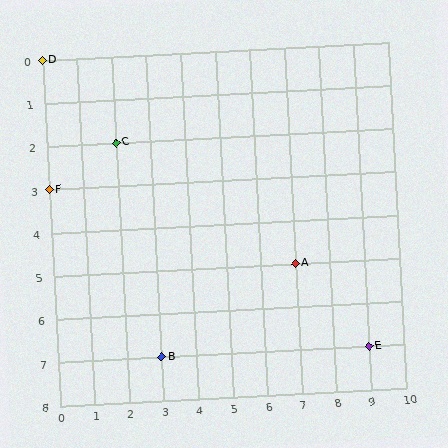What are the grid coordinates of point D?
Point D is at grid coordinates (0, 0).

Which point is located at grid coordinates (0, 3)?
Point F is at (0, 3).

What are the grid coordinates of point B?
Point B is at grid coordinates (3, 7).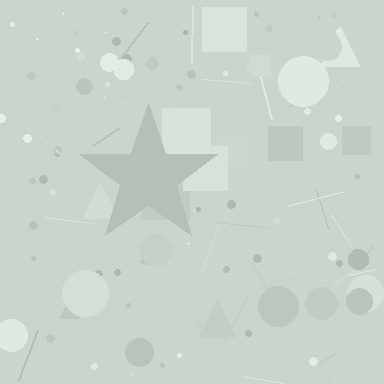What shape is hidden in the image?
A star is hidden in the image.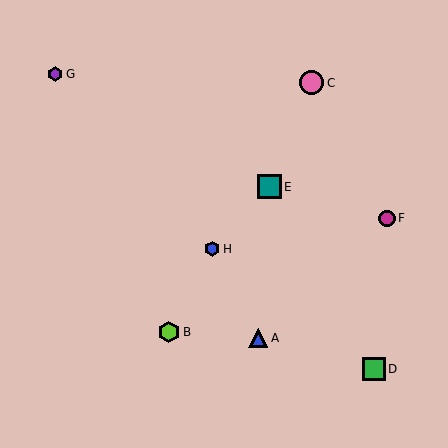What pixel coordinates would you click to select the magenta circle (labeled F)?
Click at (387, 218) to select the magenta circle F.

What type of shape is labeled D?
Shape D is a green square.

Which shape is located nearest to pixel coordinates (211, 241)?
The blue hexagon (labeled H) at (212, 249) is nearest to that location.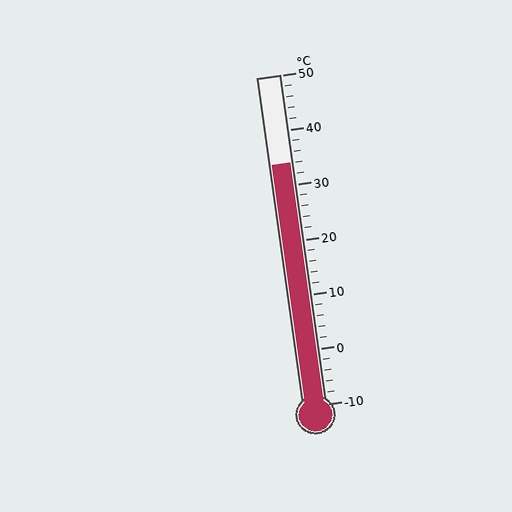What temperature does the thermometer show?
The thermometer shows approximately 34°C.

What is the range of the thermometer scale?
The thermometer scale ranges from -10°C to 50°C.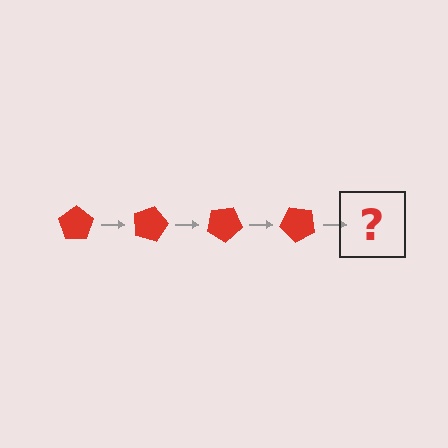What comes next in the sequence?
The next element should be a red pentagon rotated 60 degrees.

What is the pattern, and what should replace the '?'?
The pattern is that the pentagon rotates 15 degrees each step. The '?' should be a red pentagon rotated 60 degrees.